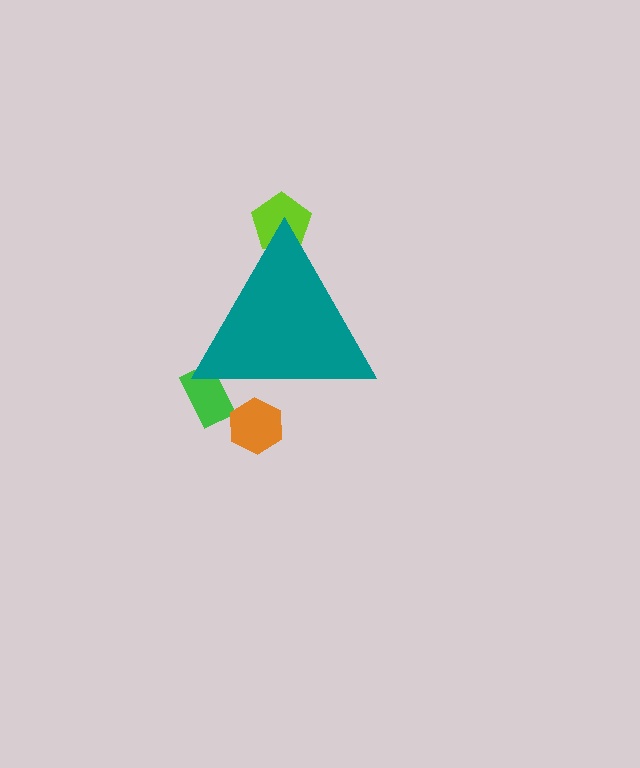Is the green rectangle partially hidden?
Yes, the green rectangle is partially hidden behind the teal triangle.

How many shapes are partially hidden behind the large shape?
3 shapes are partially hidden.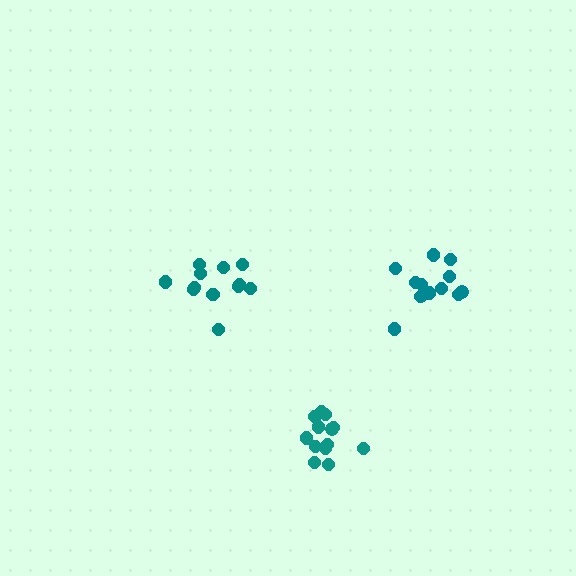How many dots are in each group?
Group 1: 12 dots, Group 2: 13 dots, Group 3: 13 dots (38 total).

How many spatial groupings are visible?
There are 3 spatial groupings.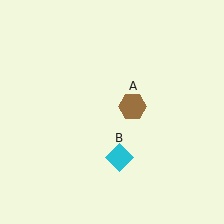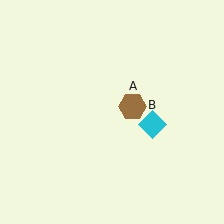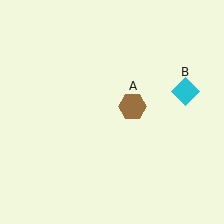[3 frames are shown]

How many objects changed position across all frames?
1 object changed position: cyan diamond (object B).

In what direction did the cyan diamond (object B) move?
The cyan diamond (object B) moved up and to the right.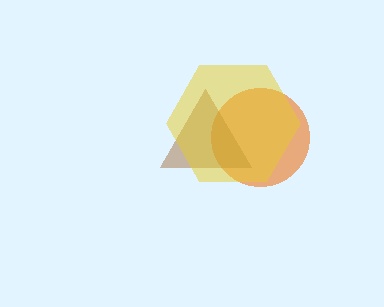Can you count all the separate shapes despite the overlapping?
Yes, there are 3 separate shapes.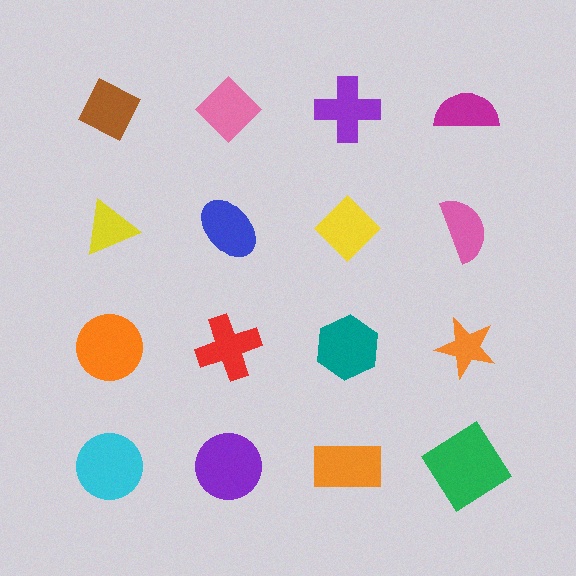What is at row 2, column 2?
A blue ellipse.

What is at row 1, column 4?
A magenta semicircle.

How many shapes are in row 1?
4 shapes.